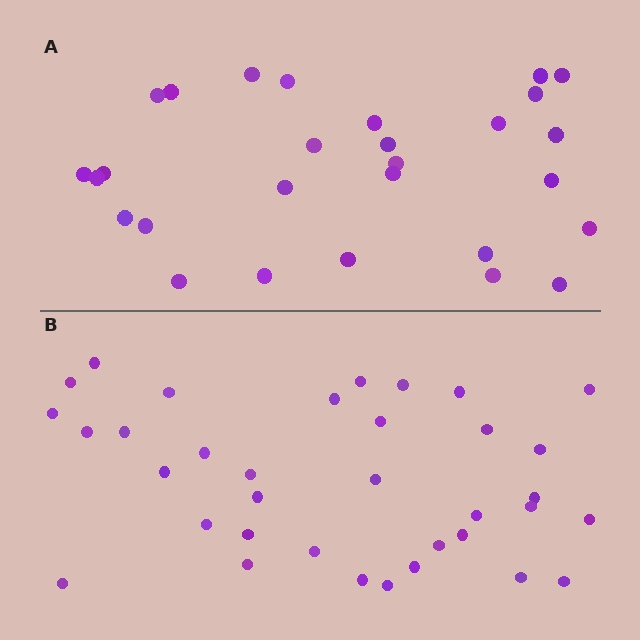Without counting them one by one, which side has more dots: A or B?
Region B (the bottom region) has more dots.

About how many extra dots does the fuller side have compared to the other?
Region B has roughly 8 or so more dots than region A.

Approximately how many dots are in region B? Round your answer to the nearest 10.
About 40 dots. (The exact count is 35, which rounds to 40.)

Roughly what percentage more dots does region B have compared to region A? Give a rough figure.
About 25% more.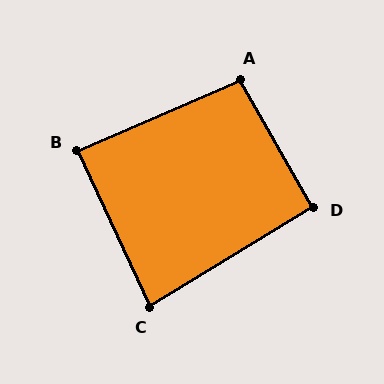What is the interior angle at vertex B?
Approximately 89 degrees (approximately right).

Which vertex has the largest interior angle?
A, at approximately 96 degrees.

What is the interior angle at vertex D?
Approximately 91 degrees (approximately right).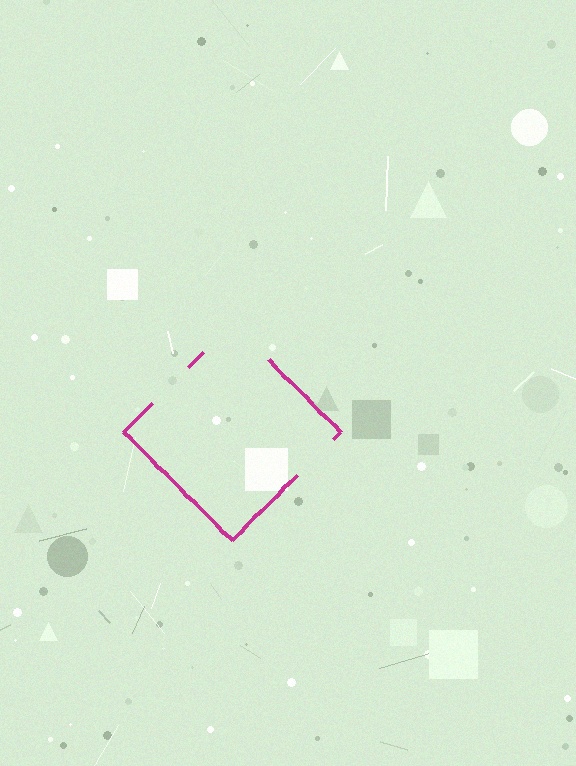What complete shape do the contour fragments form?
The contour fragments form a diamond.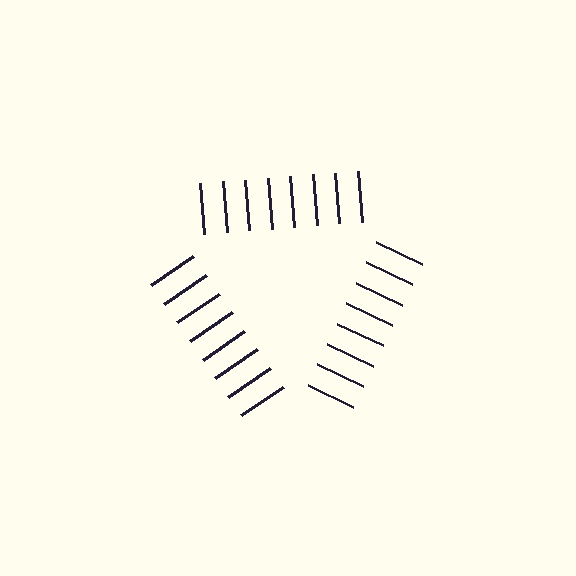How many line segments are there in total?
24 — 8 along each of the 3 edges.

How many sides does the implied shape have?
3 sides — the line-ends trace a triangle.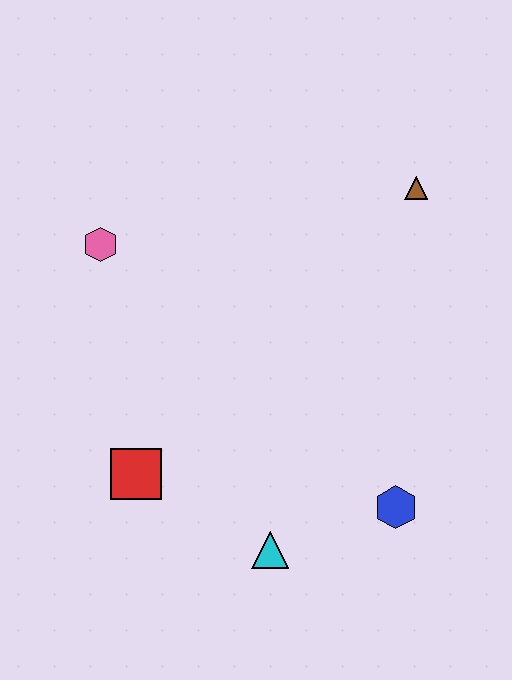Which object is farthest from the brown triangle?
The red square is farthest from the brown triangle.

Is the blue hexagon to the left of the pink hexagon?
No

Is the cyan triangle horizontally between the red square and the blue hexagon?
Yes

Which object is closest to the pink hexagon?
The red square is closest to the pink hexagon.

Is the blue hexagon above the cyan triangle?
Yes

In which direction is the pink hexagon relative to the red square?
The pink hexagon is above the red square.